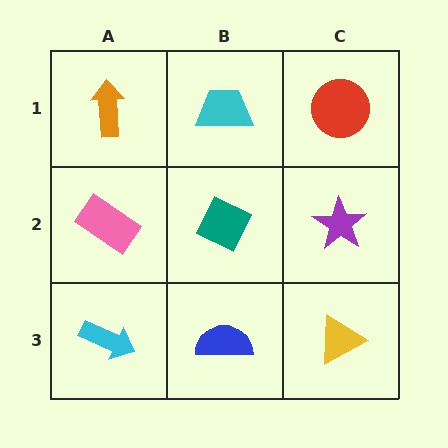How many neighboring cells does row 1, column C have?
2.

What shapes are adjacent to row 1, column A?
A pink rectangle (row 2, column A), a cyan trapezoid (row 1, column B).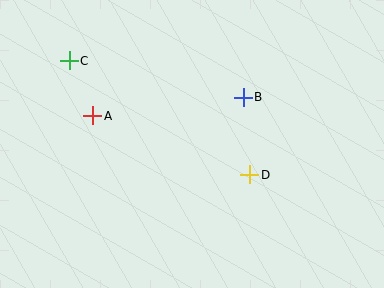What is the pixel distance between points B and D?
The distance between B and D is 78 pixels.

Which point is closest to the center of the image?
Point D at (250, 175) is closest to the center.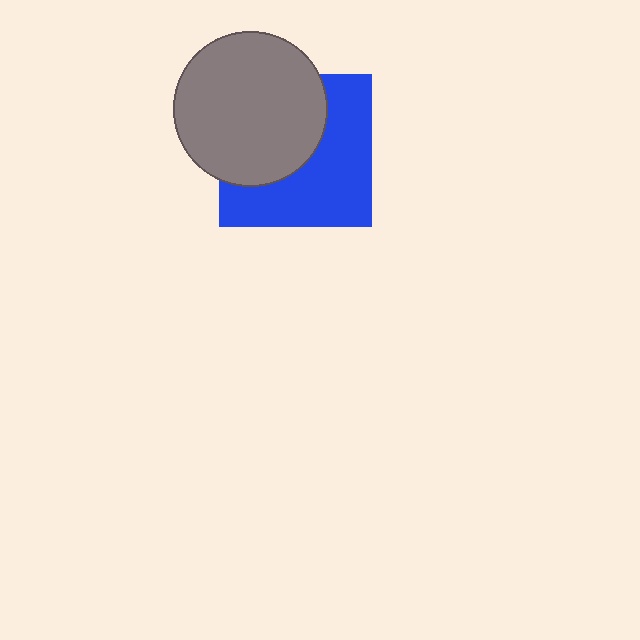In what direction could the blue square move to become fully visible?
The blue square could move toward the lower-right. That would shift it out from behind the gray circle entirely.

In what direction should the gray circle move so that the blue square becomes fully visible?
The gray circle should move toward the upper-left. That is the shortest direction to clear the overlap and leave the blue square fully visible.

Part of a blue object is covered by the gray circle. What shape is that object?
It is a square.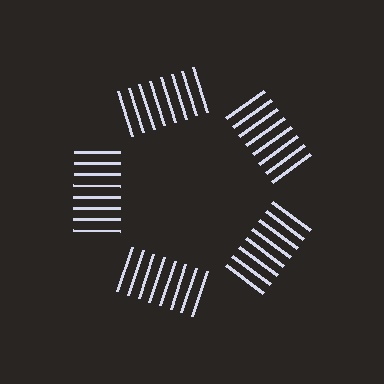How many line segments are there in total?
40 — 8 along each of the 5 edges.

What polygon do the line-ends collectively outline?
An illusory pentagon — the line segments terminate on its edges but no continuous stroke is drawn.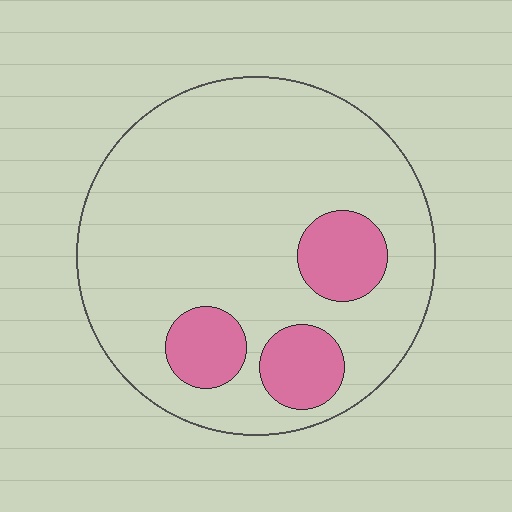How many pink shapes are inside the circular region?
3.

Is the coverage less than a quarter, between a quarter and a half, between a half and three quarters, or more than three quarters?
Less than a quarter.